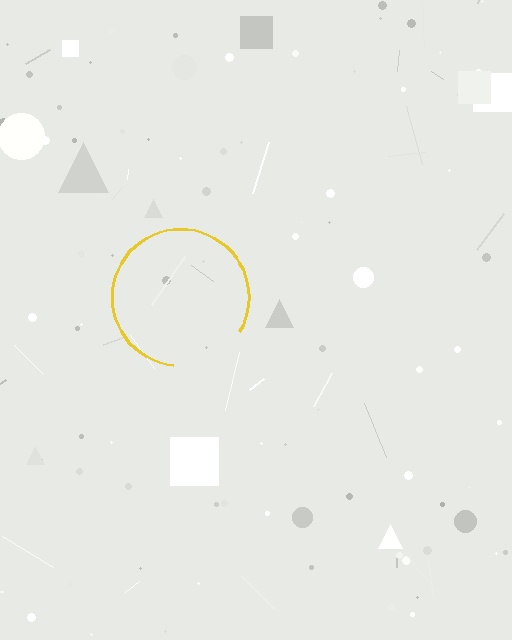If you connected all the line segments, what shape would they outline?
They would outline a circle.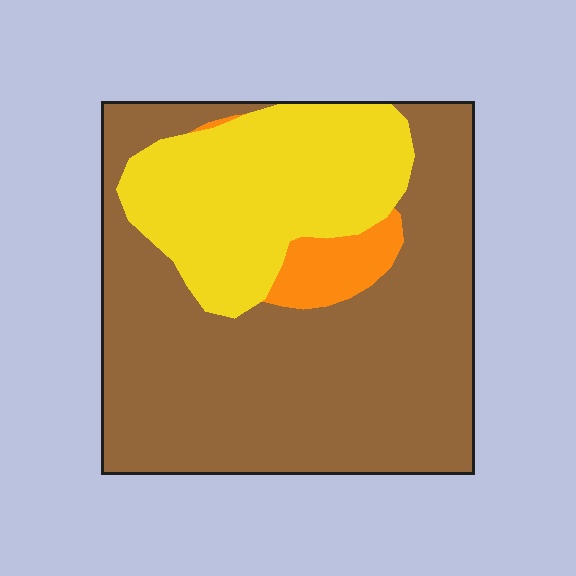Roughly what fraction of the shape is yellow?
Yellow covers around 30% of the shape.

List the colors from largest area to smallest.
From largest to smallest: brown, yellow, orange.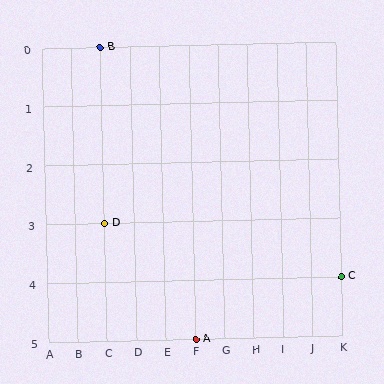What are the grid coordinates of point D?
Point D is at grid coordinates (C, 3).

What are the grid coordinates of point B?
Point B is at grid coordinates (C, 0).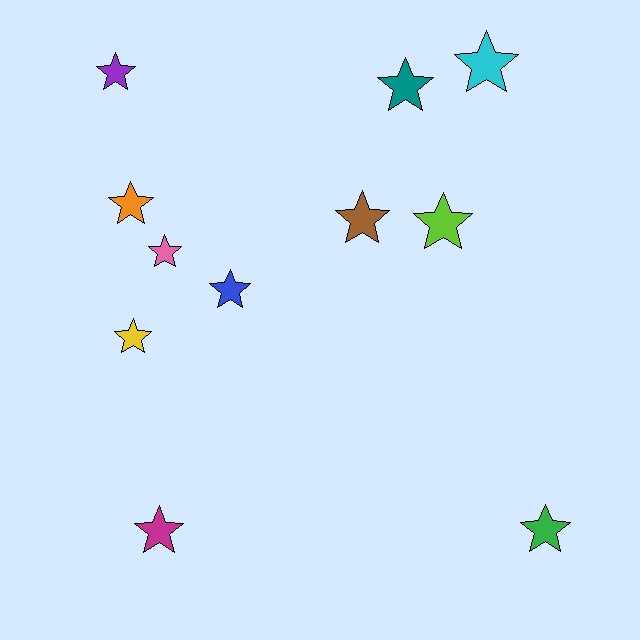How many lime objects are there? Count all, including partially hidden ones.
There is 1 lime object.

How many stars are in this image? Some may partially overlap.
There are 11 stars.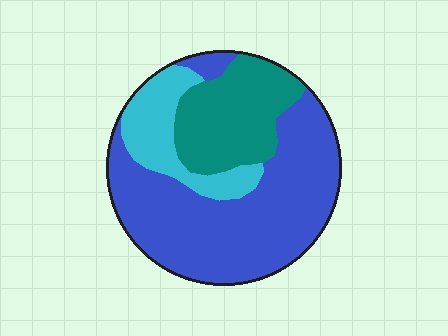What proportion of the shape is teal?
Teal covers around 25% of the shape.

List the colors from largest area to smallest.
From largest to smallest: blue, teal, cyan.